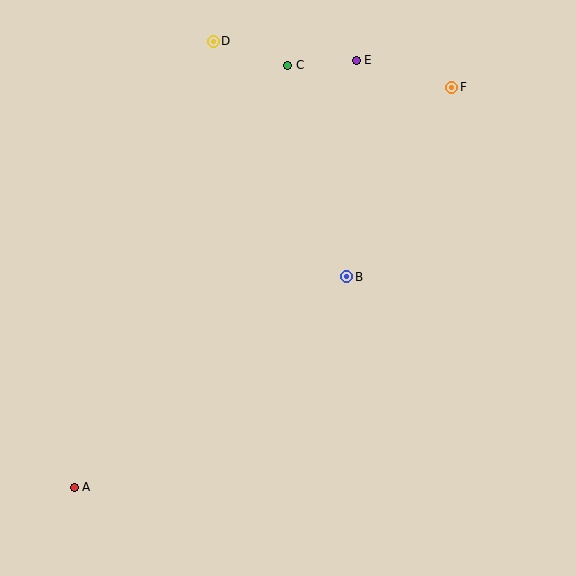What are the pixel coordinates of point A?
Point A is at (74, 487).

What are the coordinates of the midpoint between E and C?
The midpoint between E and C is at (322, 63).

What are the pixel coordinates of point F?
Point F is at (452, 87).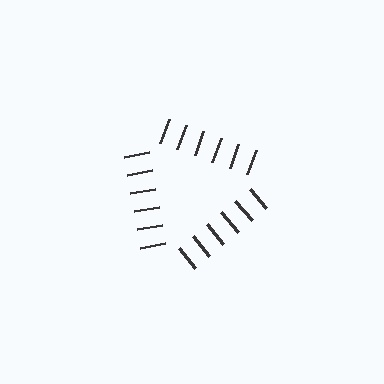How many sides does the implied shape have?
3 sides — the line-ends trace a triangle.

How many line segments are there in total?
18 — 6 along each of the 3 edges.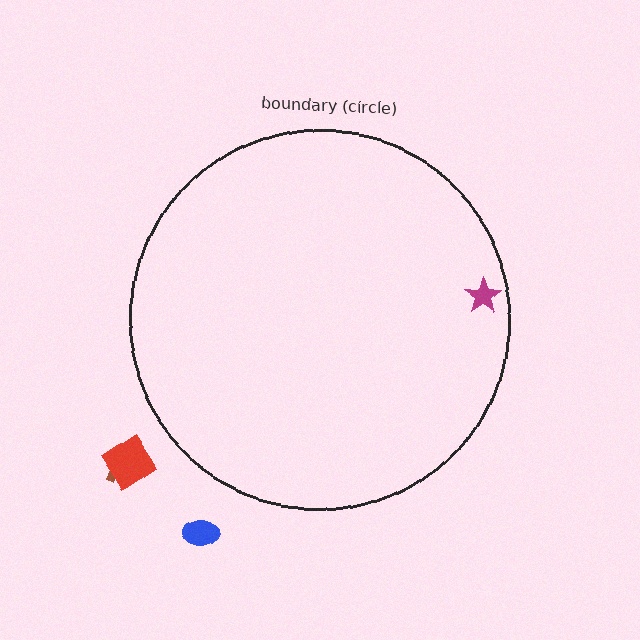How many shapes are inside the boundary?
1 inside, 3 outside.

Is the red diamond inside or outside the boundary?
Outside.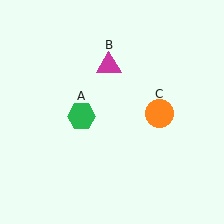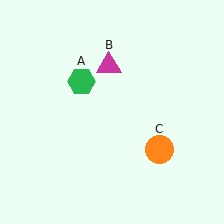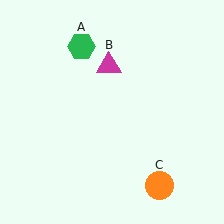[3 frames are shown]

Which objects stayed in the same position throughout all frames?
Magenta triangle (object B) remained stationary.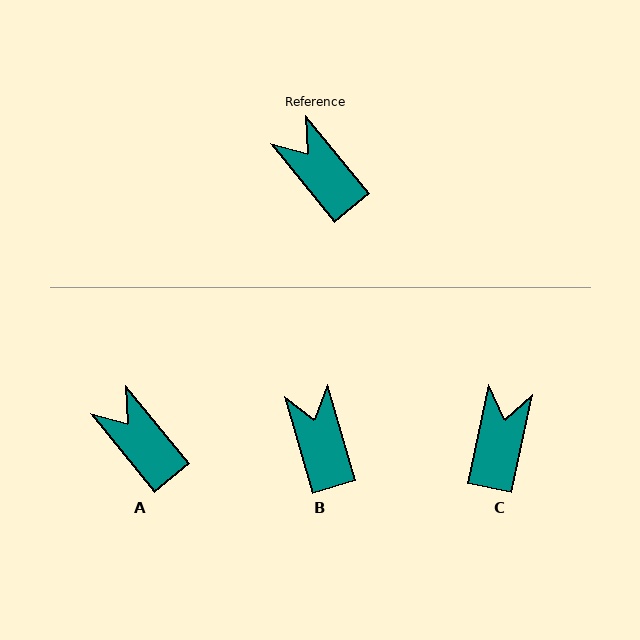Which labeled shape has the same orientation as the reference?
A.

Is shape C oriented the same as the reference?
No, it is off by about 51 degrees.